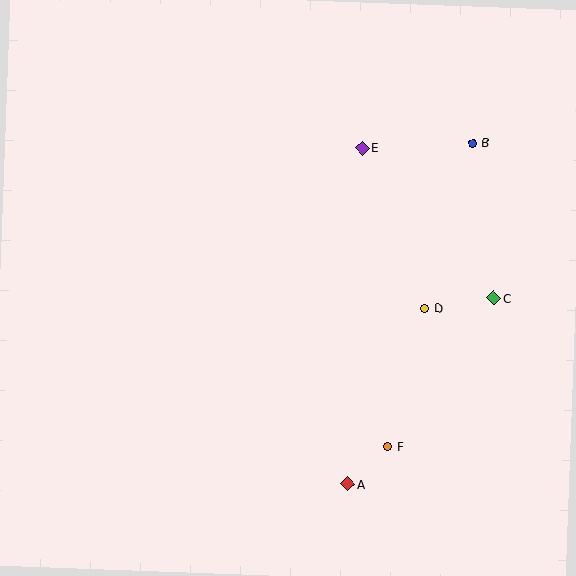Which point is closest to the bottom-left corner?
Point A is closest to the bottom-left corner.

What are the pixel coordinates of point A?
Point A is at (348, 484).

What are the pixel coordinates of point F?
Point F is at (388, 447).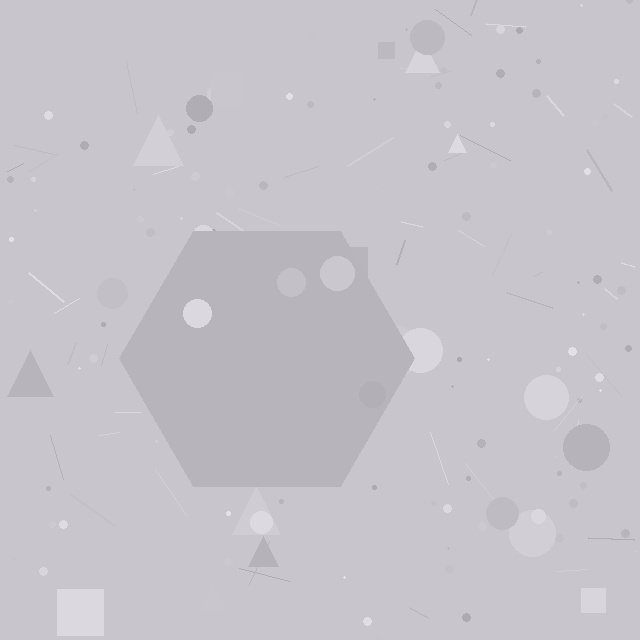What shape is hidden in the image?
A hexagon is hidden in the image.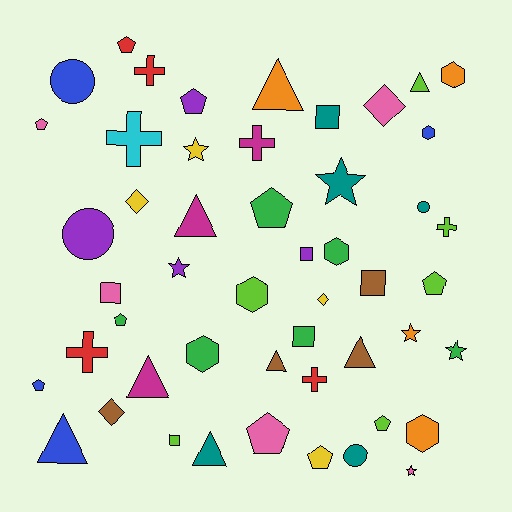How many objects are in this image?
There are 50 objects.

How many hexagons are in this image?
There are 6 hexagons.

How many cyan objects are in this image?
There is 1 cyan object.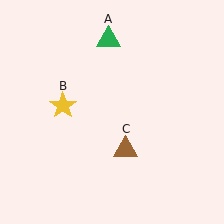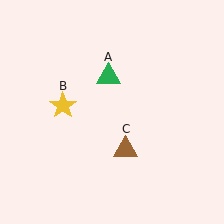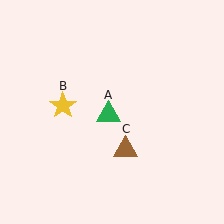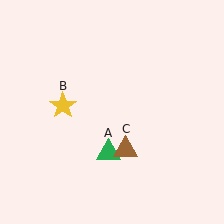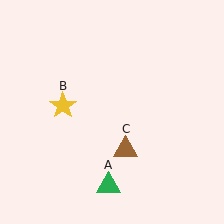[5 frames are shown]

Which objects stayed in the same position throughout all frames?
Yellow star (object B) and brown triangle (object C) remained stationary.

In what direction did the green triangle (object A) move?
The green triangle (object A) moved down.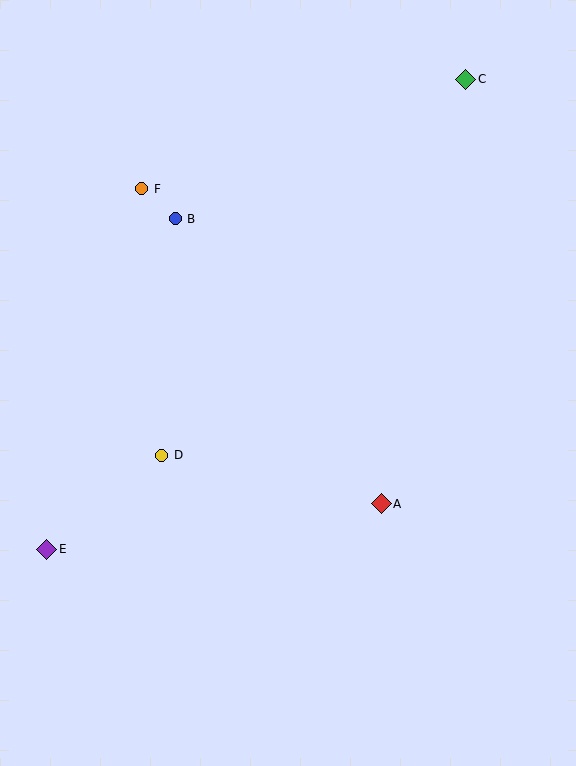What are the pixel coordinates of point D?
Point D is at (162, 455).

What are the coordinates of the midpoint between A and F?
The midpoint between A and F is at (261, 346).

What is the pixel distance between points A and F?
The distance between A and F is 396 pixels.